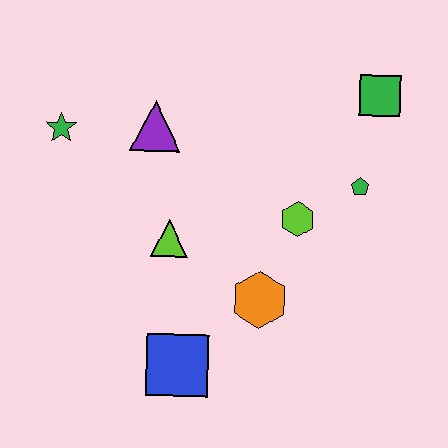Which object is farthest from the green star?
The green square is farthest from the green star.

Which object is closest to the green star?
The purple triangle is closest to the green star.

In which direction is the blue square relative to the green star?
The blue square is below the green star.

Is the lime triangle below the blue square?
No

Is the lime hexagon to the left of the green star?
No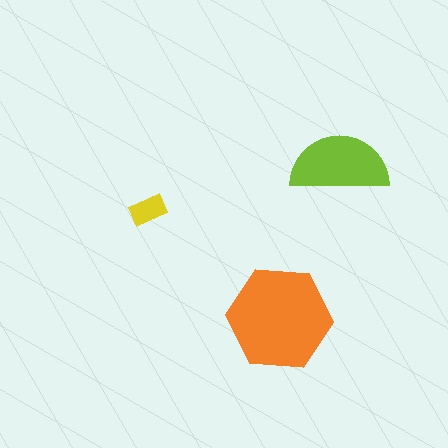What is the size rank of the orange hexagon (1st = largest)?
1st.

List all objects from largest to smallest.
The orange hexagon, the lime semicircle, the yellow rectangle.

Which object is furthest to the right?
The lime semicircle is rightmost.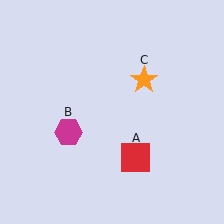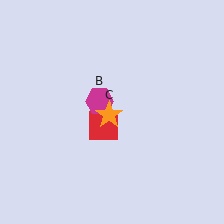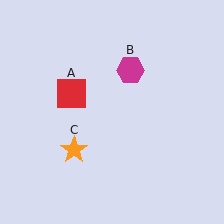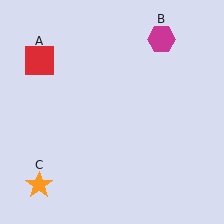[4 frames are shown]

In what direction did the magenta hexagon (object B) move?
The magenta hexagon (object B) moved up and to the right.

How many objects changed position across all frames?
3 objects changed position: red square (object A), magenta hexagon (object B), orange star (object C).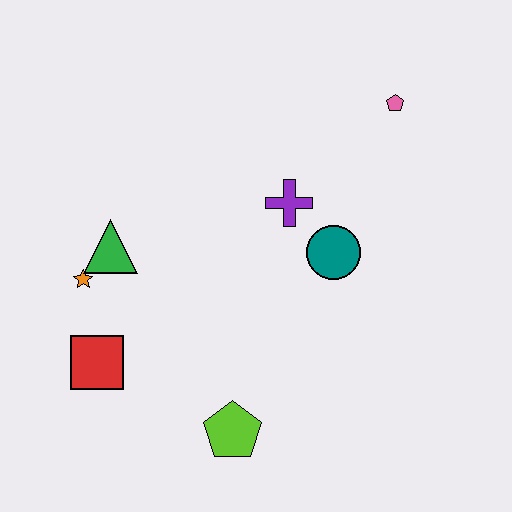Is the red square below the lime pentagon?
No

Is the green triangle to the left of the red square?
No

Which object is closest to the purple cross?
The teal circle is closest to the purple cross.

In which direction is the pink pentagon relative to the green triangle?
The pink pentagon is to the right of the green triangle.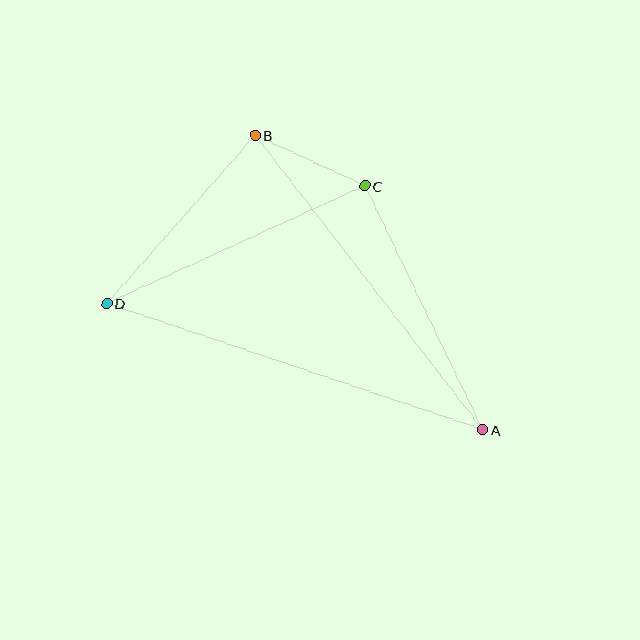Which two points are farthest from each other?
Points A and D are farthest from each other.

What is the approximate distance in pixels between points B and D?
The distance between B and D is approximately 224 pixels.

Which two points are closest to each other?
Points B and C are closest to each other.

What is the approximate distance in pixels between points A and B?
The distance between A and B is approximately 372 pixels.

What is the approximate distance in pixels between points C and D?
The distance between C and D is approximately 283 pixels.